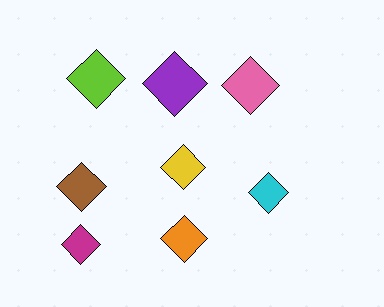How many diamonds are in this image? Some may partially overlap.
There are 8 diamonds.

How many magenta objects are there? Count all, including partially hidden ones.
There is 1 magenta object.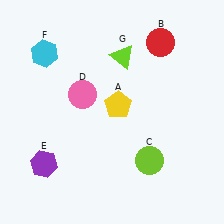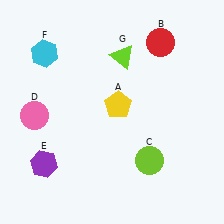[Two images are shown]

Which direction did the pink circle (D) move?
The pink circle (D) moved left.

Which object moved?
The pink circle (D) moved left.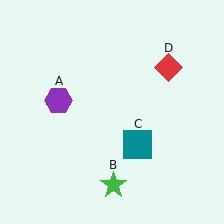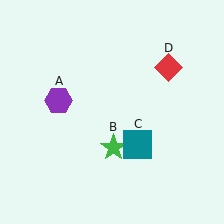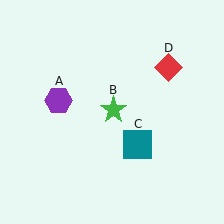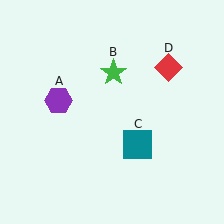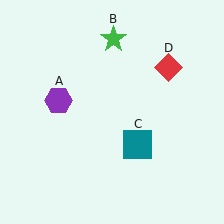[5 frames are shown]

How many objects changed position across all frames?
1 object changed position: green star (object B).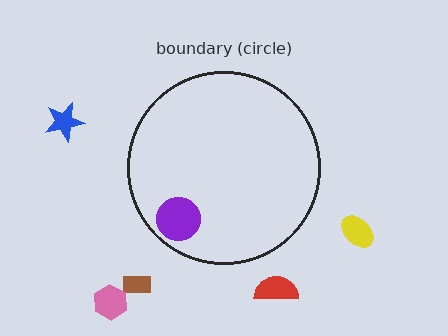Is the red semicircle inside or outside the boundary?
Outside.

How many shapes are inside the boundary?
1 inside, 5 outside.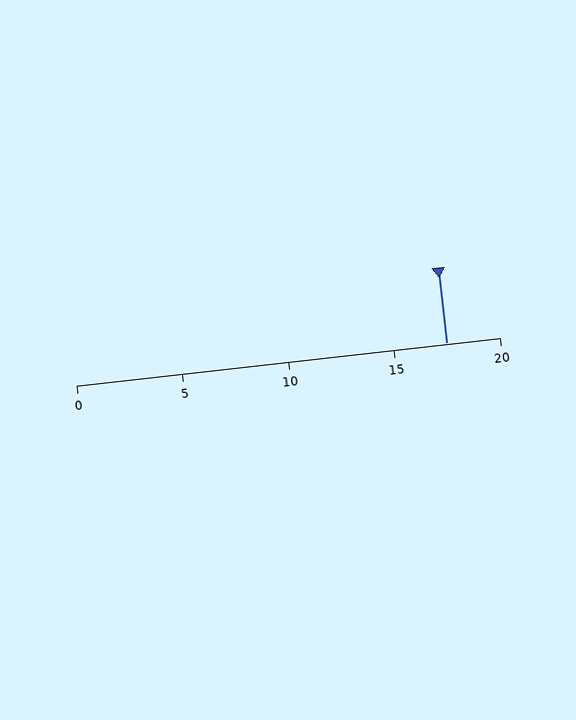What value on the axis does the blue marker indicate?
The marker indicates approximately 17.5.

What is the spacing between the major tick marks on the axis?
The major ticks are spaced 5 apart.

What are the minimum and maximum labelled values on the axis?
The axis runs from 0 to 20.